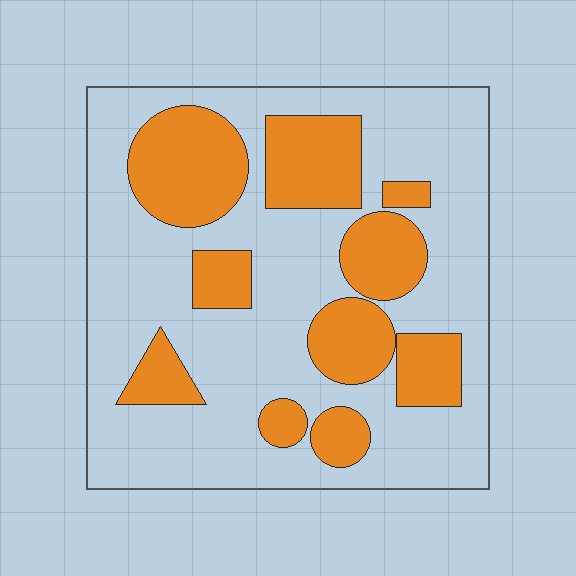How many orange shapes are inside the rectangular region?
10.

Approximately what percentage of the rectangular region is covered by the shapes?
Approximately 30%.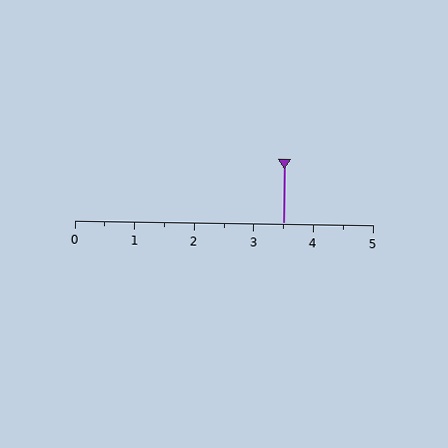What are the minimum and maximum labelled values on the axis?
The axis runs from 0 to 5.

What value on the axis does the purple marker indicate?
The marker indicates approximately 3.5.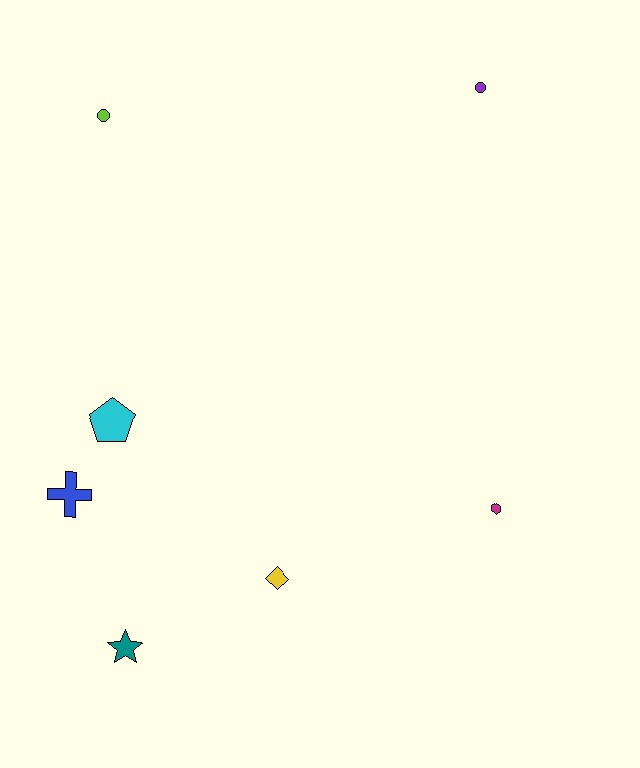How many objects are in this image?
There are 7 objects.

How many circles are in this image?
There are 2 circles.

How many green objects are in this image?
There are no green objects.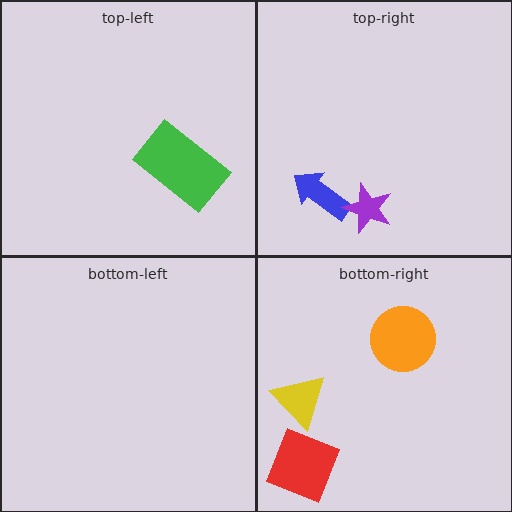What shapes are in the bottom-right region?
The red diamond, the yellow triangle, the orange circle.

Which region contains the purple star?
The top-right region.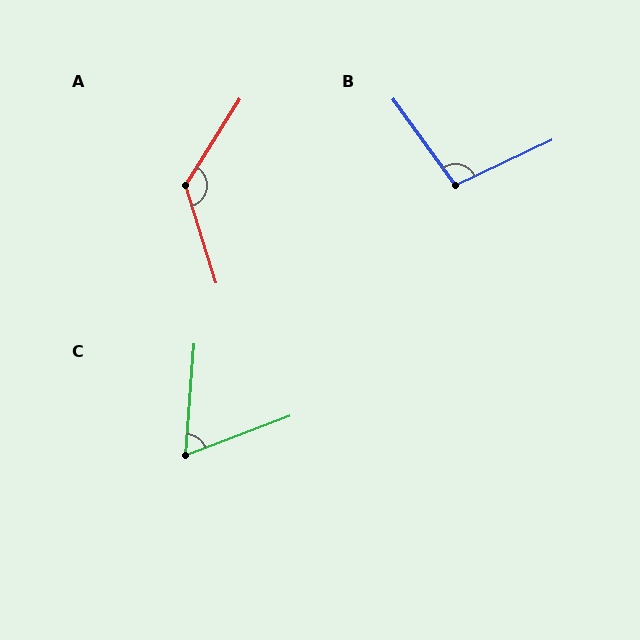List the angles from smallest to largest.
C (65°), B (101°), A (131°).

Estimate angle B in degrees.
Approximately 101 degrees.